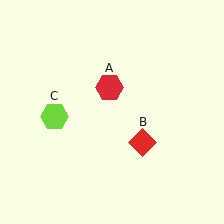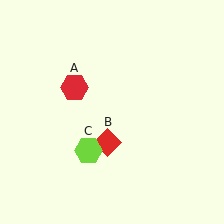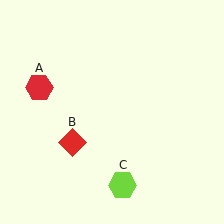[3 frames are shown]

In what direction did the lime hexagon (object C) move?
The lime hexagon (object C) moved down and to the right.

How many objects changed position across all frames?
3 objects changed position: red hexagon (object A), red diamond (object B), lime hexagon (object C).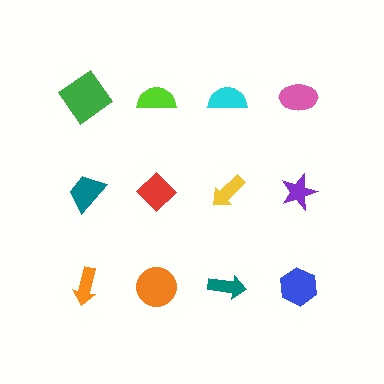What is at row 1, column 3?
A cyan semicircle.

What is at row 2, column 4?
A purple star.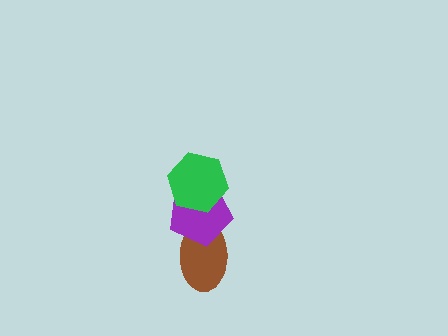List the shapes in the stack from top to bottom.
From top to bottom: the green hexagon, the purple pentagon, the brown ellipse.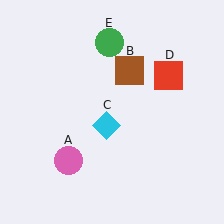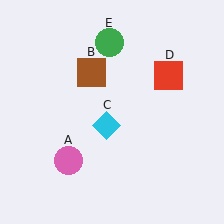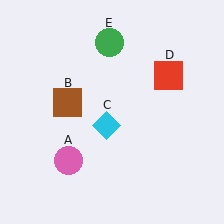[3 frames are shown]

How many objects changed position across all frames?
1 object changed position: brown square (object B).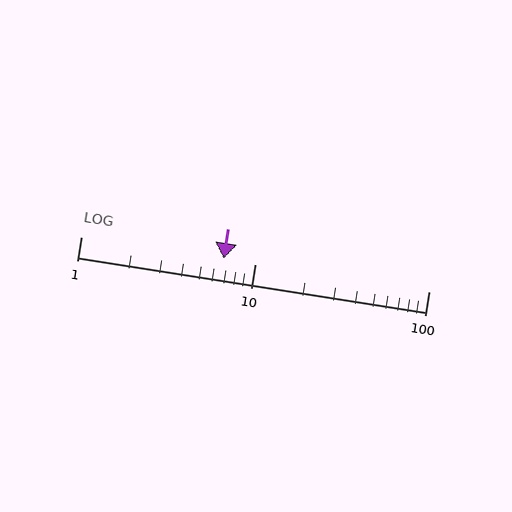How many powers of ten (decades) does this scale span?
The scale spans 2 decades, from 1 to 100.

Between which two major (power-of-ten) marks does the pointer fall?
The pointer is between 1 and 10.